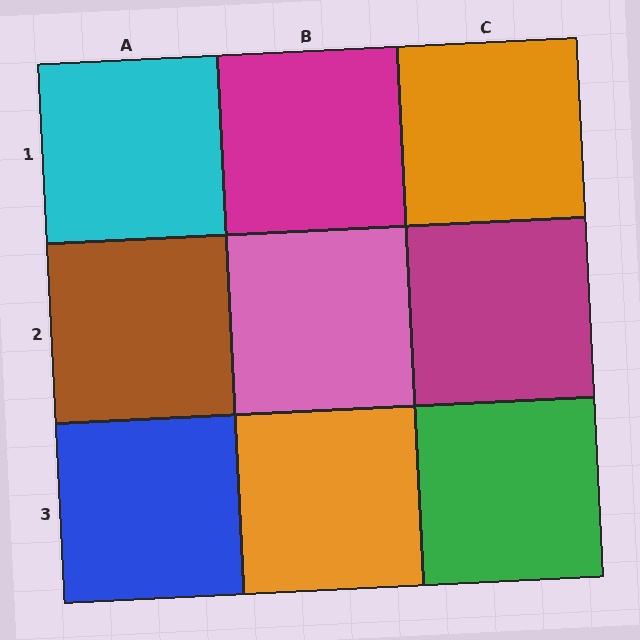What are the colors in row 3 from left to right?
Blue, orange, green.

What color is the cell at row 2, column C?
Magenta.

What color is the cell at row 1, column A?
Cyan.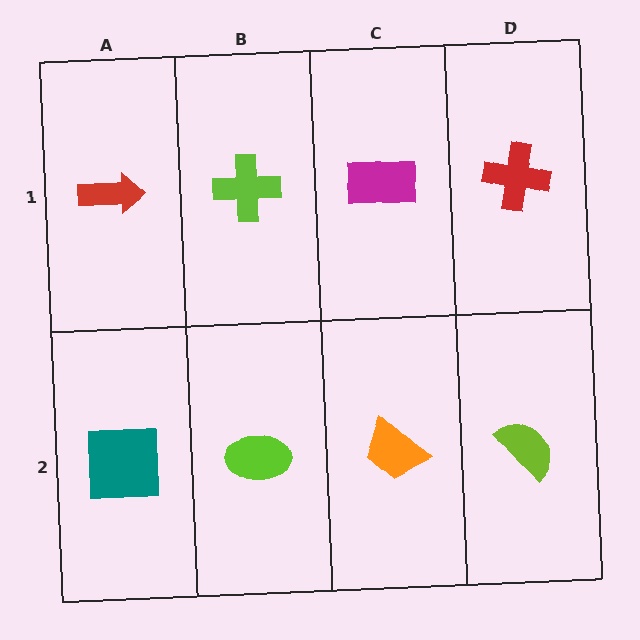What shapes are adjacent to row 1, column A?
A teal square (row 2, column A), a lime cross (row 1, column B).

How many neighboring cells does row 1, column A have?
2.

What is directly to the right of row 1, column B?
A magenta rectangle.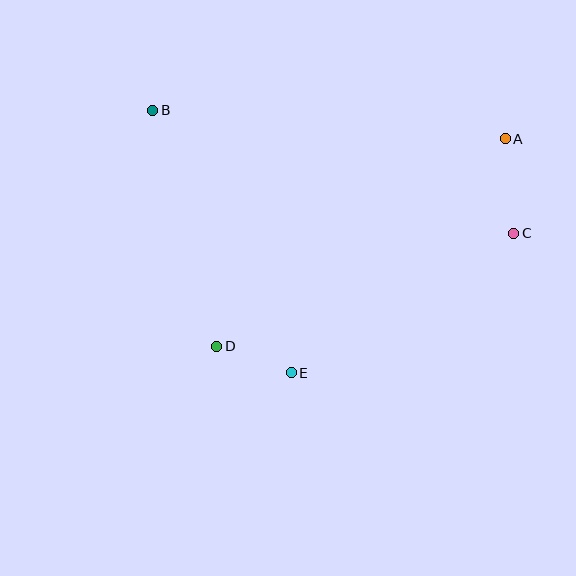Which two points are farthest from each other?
Points B and C are farthest from each other.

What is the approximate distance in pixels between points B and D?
The distance between B and D is approximately 245 pixels.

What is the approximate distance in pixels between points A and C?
The distance between A and C is approximately 95 pixels.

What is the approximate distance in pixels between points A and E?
The distance between A and E is approximately 317 pixels.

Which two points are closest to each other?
Points D and E are closest to each other.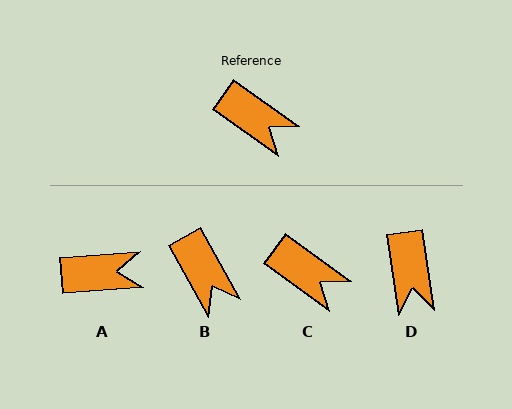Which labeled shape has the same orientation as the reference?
C.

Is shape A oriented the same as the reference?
No, it is off by about 40 degrees.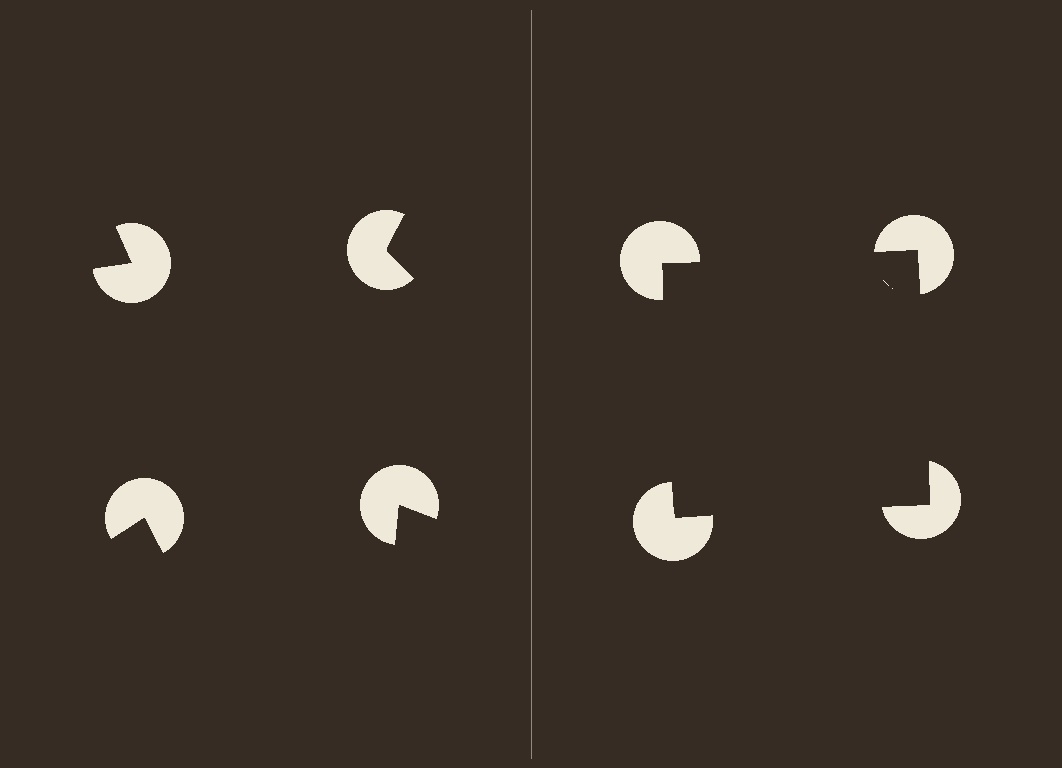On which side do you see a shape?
An illusory square appears on the right side. On the left side the wedge cuts are rotated, so no coherent shape forms.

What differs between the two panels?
The pac-man discs are positioned identically on both sides; only the wedge orientations differ. On the right they align to a square; on the left they are misaligned.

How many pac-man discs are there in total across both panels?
8 — 4 on each side.